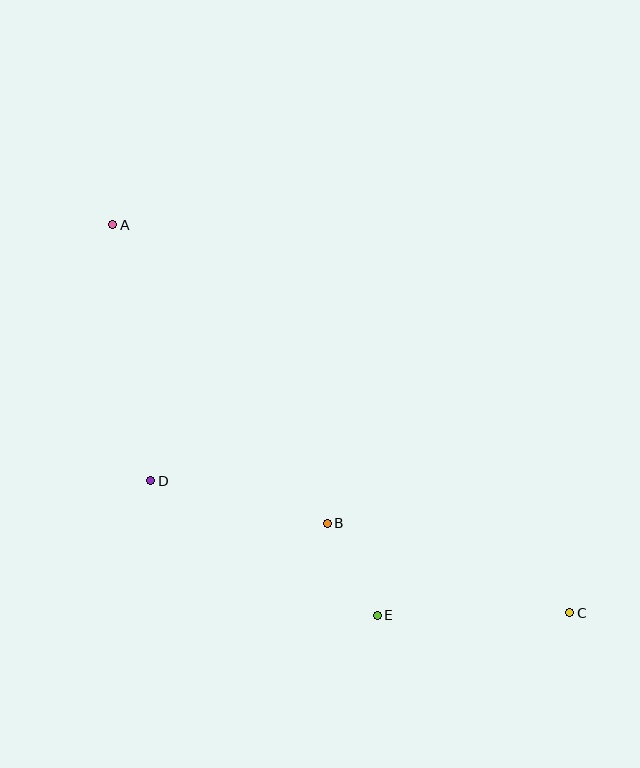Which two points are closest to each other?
Points B and E are closest to each other.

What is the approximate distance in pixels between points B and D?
The distance between B and D is approximately 182 pixels.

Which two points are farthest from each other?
Points A and C are farthest from each other.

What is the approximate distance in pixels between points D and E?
The distance between D and E is approximately 263 pixels.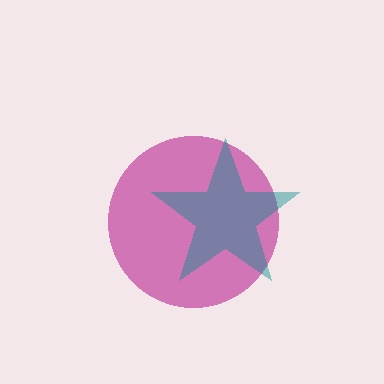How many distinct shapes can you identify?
There are 2 distinct shapes: a magenta circle, a teal star.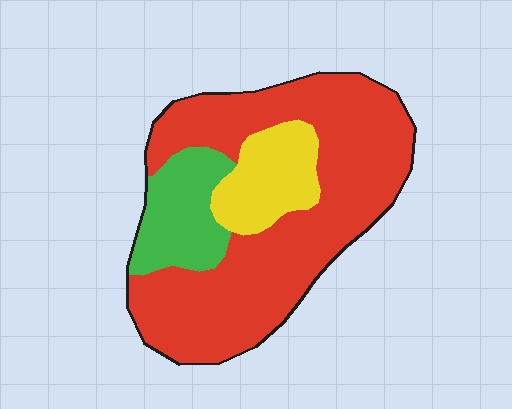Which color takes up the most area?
Red, at roughly 70%.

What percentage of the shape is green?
Green covers roughly 15% of the shape.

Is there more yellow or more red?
Red.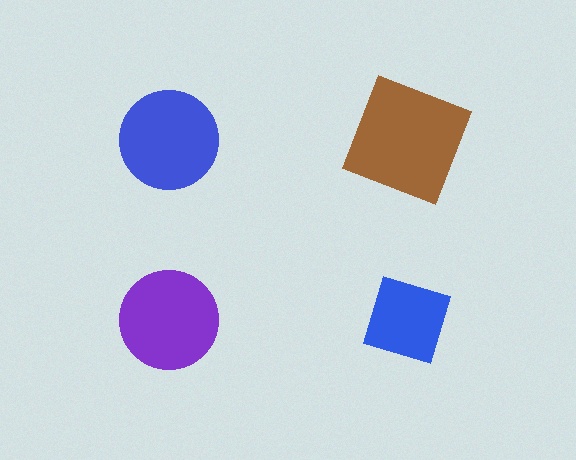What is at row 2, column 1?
A purple circle.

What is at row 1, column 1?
A blue circle.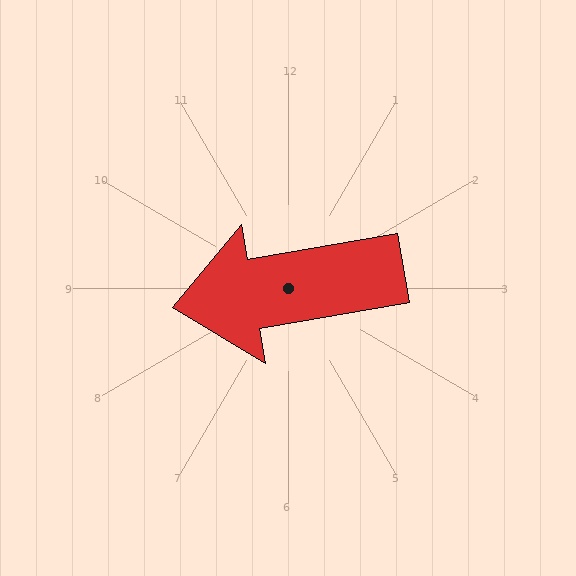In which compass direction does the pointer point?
West.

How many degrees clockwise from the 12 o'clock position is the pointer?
Approximately 260 degrees.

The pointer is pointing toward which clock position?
Roughly 9 o'clock.